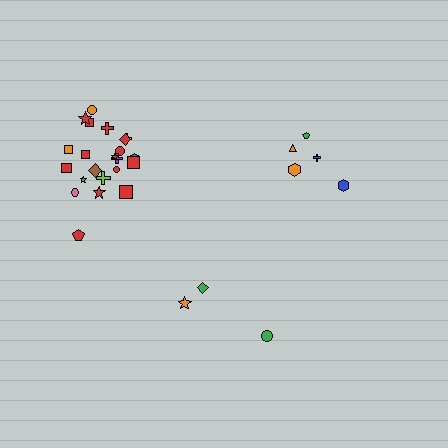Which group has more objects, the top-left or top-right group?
The top-left group.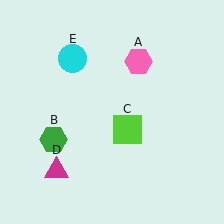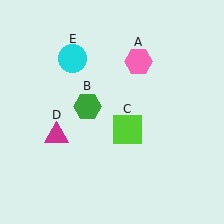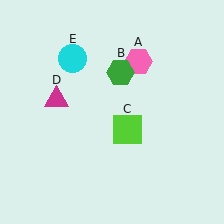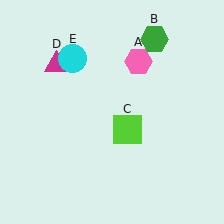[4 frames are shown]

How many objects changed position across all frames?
2 objects changed position: green hexagon (object B), magenta triangle (object D).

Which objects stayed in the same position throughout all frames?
Pink hexagon (object A) and lime square (object C) and cyan circle (object E) remained stationary.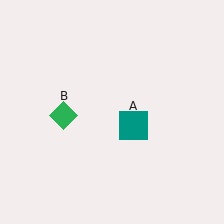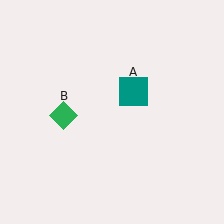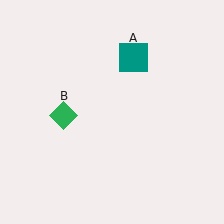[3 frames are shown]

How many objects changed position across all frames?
1 object changed position: teal square (object A).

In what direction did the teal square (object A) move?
The teal square (object A) moved up.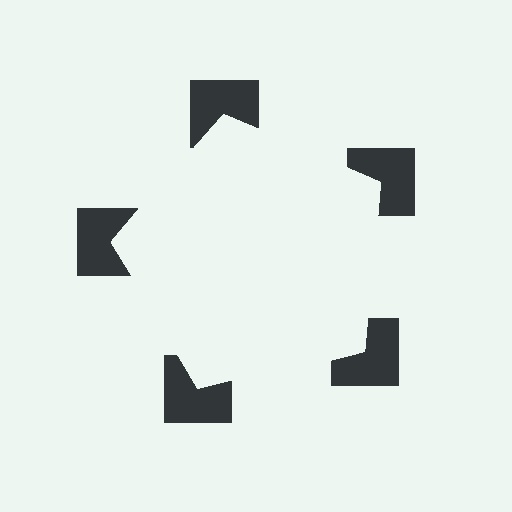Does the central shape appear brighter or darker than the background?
It typically appears slightly brighter than the background, even though no actual brightness change is drawn.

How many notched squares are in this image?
There are 5 — one at each vertex of the illusory pentagon.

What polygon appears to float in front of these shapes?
An illusory pentagon — its edges are inferred from the aligned wedge cuts in the notched squares, not physically drawn.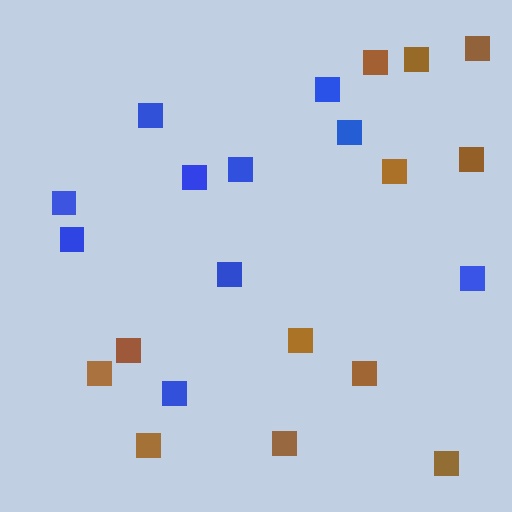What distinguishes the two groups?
There are 2 groups: one group of blue squares (10) and one group of brown squares (12).